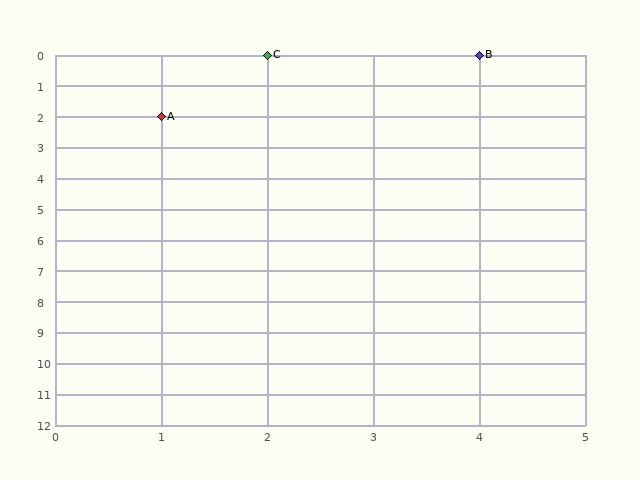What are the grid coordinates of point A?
Point A is at grid coordinates (1, 2).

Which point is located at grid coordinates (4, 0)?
Point B is at (4, 0).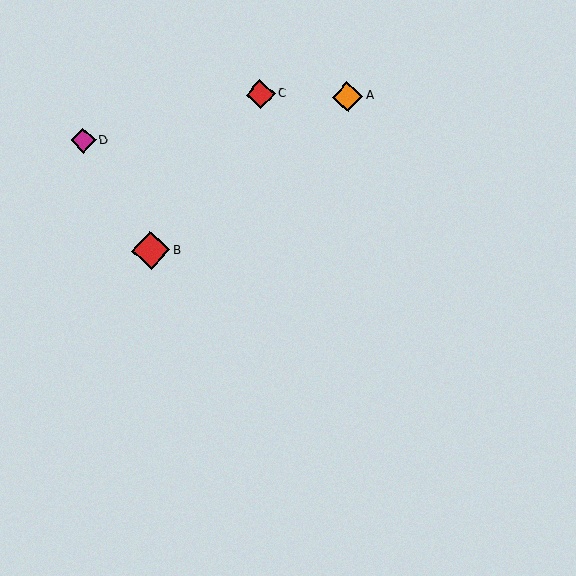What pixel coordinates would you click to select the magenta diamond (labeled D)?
Click at (83, 140) to select the magenta diamond D.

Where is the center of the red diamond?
The center of the red diamond is at (151, 250).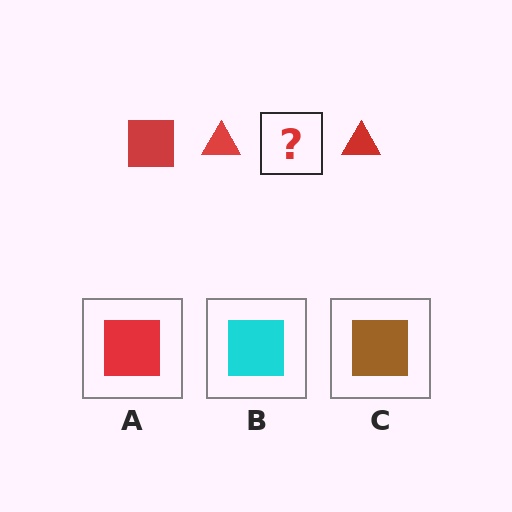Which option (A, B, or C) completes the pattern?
A.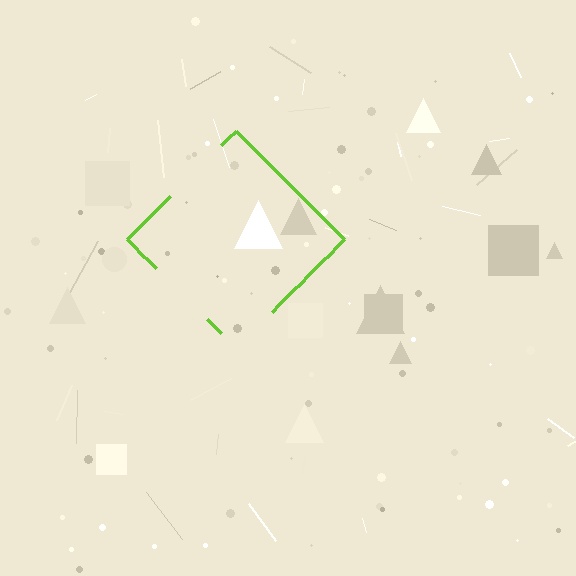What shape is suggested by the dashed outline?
The dashed outline suggests a diamond.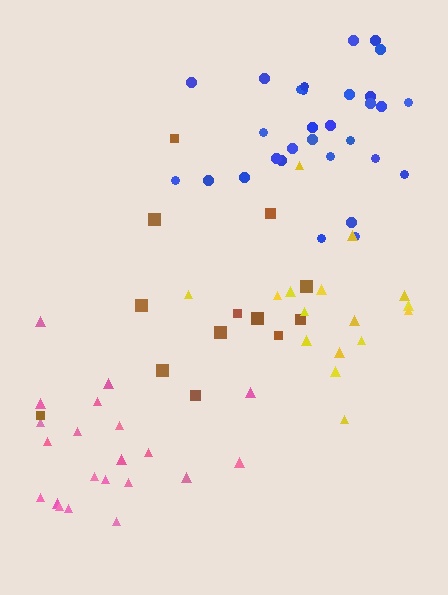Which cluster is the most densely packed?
Blue.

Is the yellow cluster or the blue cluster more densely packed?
Blue.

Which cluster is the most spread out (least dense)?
Brown.